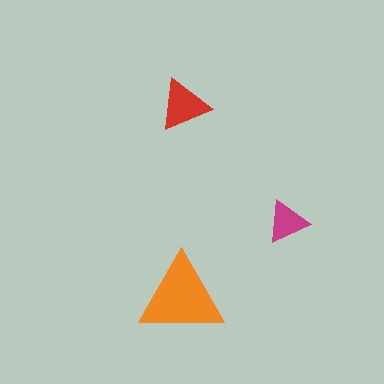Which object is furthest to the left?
The orange triangle is leftmost.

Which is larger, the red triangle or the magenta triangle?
The red one.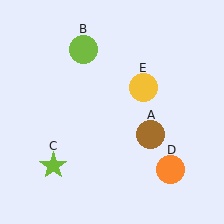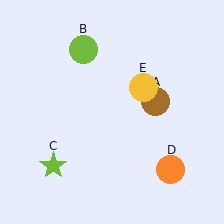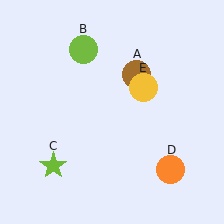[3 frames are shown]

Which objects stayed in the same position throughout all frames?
Lime circle (object B) and lime star (object C) and orange circle (object D) and yellow circle (object E) remained stationary.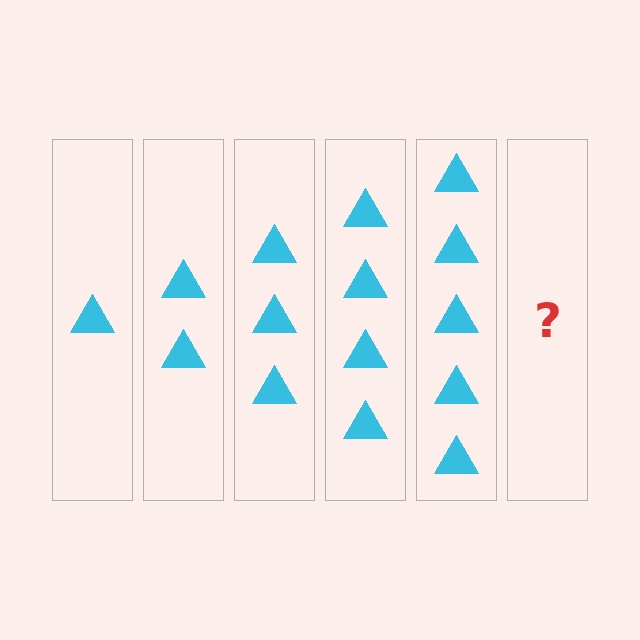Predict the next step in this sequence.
The next step is 6 triangles.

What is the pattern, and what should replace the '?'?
The pattern is that each step adds one more triangle. The '?' should be 6 triangles.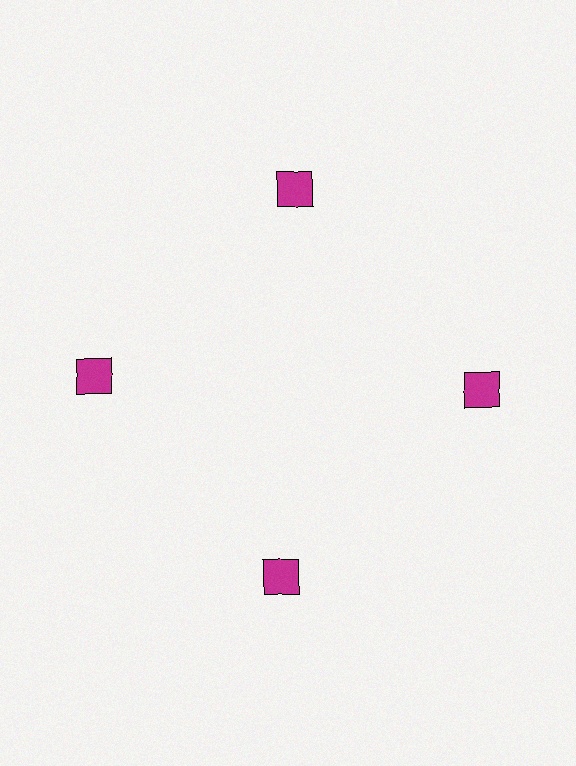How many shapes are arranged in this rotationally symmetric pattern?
There are 4 shapes, arranged in 4 groups of 1.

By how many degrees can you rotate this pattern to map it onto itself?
The pattern maps onto itself every 90 degrees of rotation.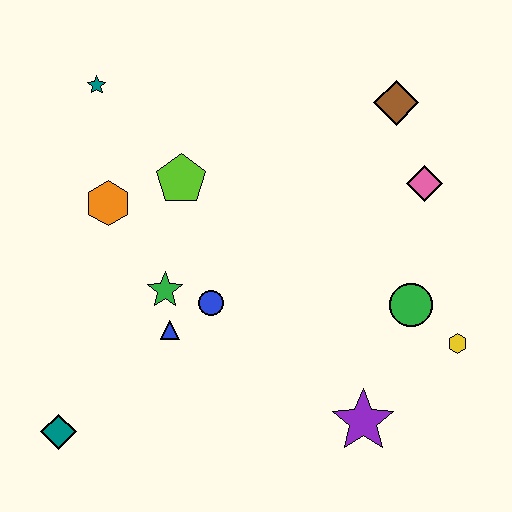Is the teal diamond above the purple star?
No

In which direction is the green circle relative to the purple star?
The green circle is above the purple star.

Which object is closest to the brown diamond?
The pink diamond is closest to the brown diamond.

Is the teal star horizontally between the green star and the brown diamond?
No